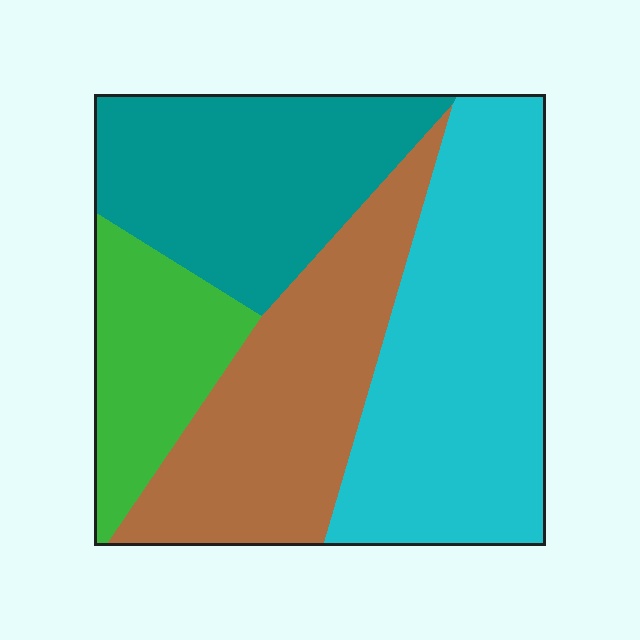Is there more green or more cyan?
Cyan.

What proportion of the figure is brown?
Brown takes up about one quarter (1/4) of the figure.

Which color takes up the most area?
Cyan, at roughly 35%.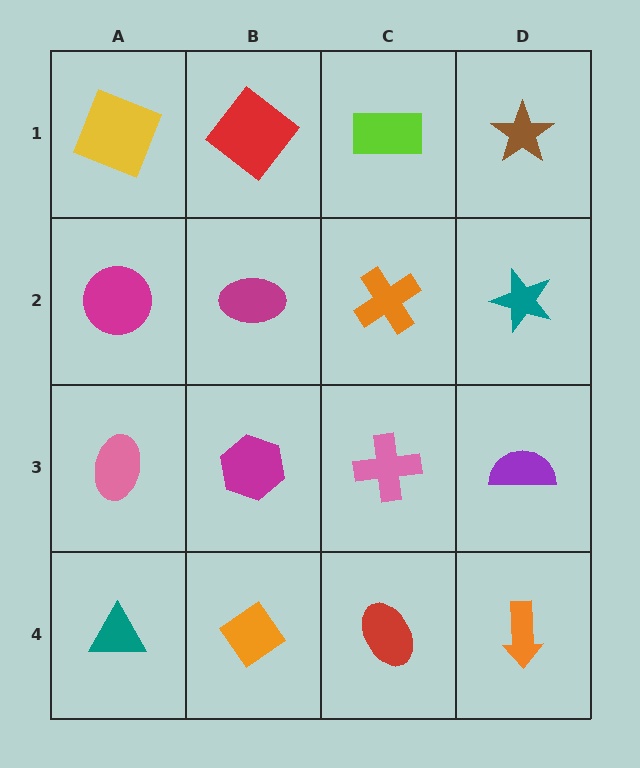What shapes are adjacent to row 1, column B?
A magenta ellipse (row 2, column B), a yellow square (row 1, column A), a lime rectangle (row 1, column C).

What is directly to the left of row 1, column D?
A lime rectangle.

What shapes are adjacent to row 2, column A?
A yellow square (row 1, column A), a pink ellipse (row 3, column A), a magenta ellipse (row 2, column B).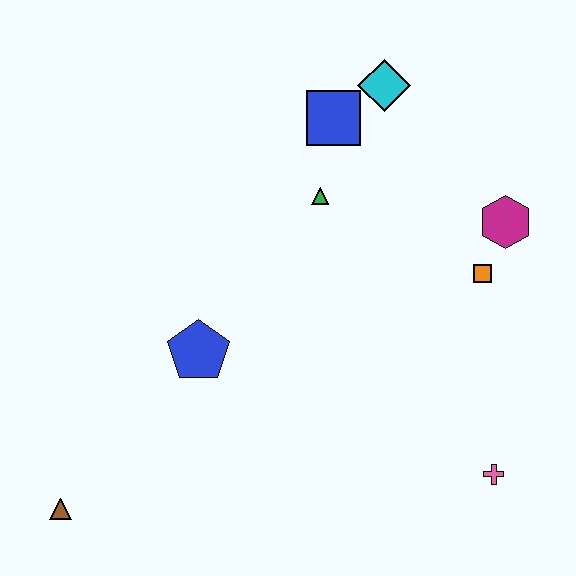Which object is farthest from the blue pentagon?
The magenta hexagon is farthest from the blue pentagon.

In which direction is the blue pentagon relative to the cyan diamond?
The blue pentagon is below the cyan diamond.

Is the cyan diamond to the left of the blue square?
No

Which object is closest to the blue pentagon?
The green triangle is closest to the blue pentagon.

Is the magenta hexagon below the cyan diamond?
Yes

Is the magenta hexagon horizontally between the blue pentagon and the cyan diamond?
No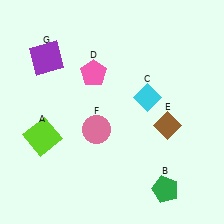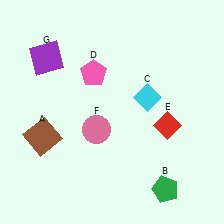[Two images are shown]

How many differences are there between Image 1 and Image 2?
There are 2 differences between the two images.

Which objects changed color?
A changed from lime to brown. E changed from brown to red.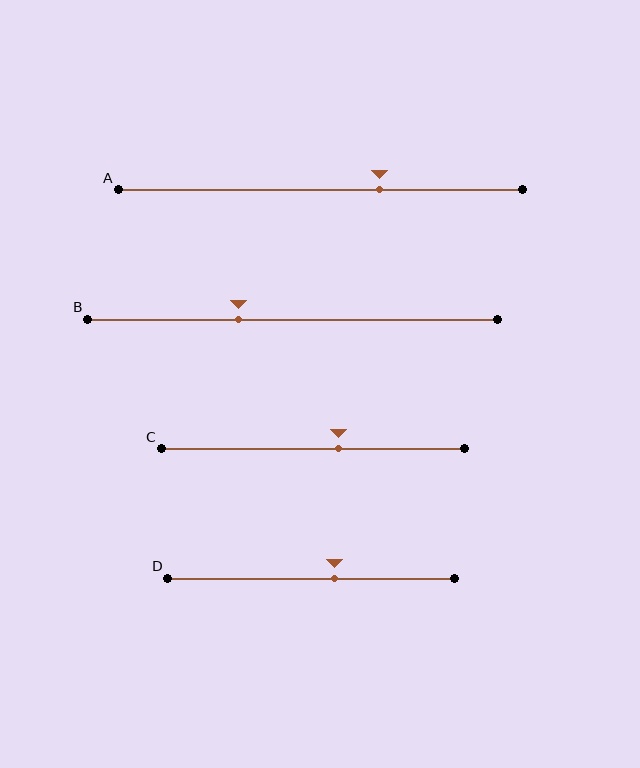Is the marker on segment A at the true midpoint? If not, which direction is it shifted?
No, the marker on segment A is shifted to the right by about 15% of the segment length.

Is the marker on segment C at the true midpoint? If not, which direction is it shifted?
No, the marker on segment C is shifted to the right by about 8% of the segment length.